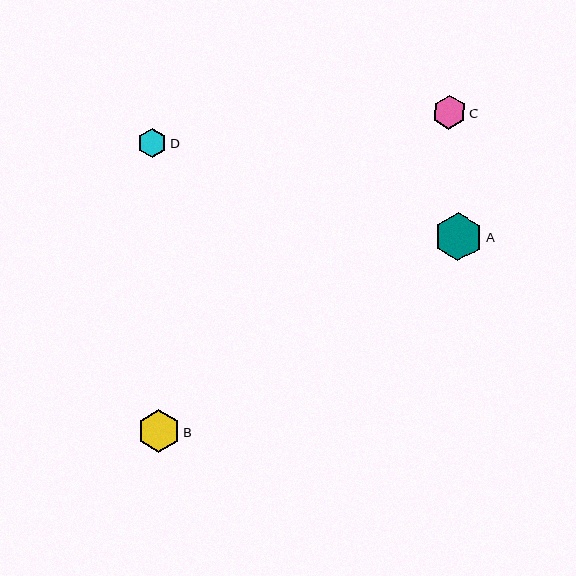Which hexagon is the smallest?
Hexagon D is the smallest with a size of approximately 29 pixels.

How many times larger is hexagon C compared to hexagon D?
Hexagon C is approximately 1.2 times the size of hexagon D.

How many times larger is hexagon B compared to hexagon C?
Hexagon B is approximately 1.3 times the size of hexagon C.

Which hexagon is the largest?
Hexagon A is the largest with a size of approximately 49 pixels.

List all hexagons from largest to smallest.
From largest to smallest: A, B, C, D.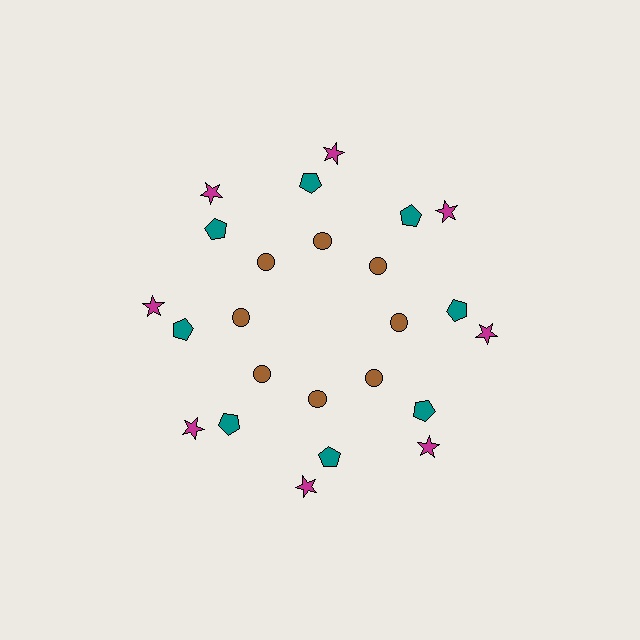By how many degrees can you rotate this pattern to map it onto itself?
The pattern maps onto itself every 45 degrees of rotation.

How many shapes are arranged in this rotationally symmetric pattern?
There are 24 shapes, arranged in 8 groups of 3.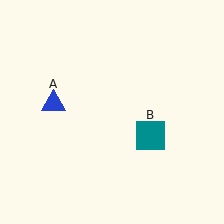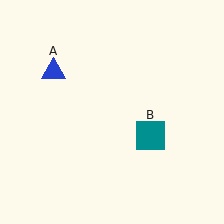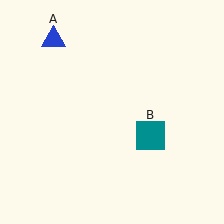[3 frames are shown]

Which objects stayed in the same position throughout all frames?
Teal square (object B) remained stationary.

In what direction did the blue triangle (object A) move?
The blue triangle (object A) moved up.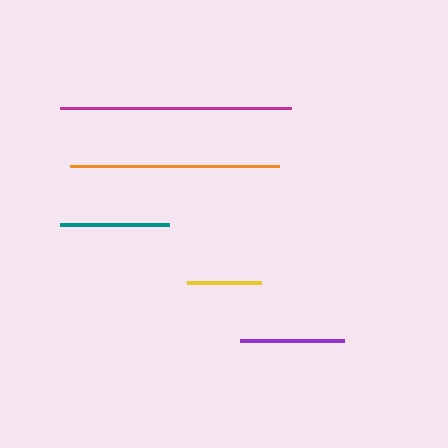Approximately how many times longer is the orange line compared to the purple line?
The orange line is approximately 2.0 times the length of the purple line.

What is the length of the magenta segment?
The magenta segment is approximately 230 pixels long.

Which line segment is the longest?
The magenta line is the longest at approximately 230 pixels.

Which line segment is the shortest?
The yellow line is the shortest at approximately 75 pixels.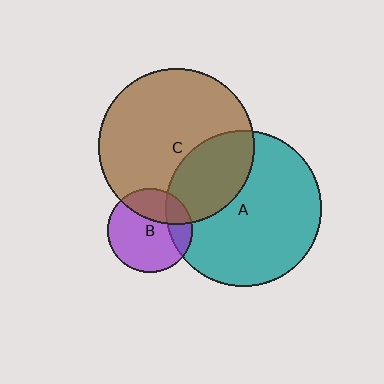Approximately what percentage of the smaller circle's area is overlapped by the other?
Approximately 30%.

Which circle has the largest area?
Circle C (brown).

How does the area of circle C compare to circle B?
Approximately 3.4 times.